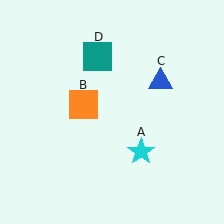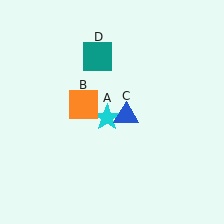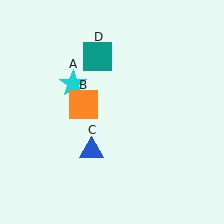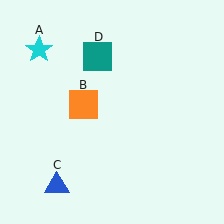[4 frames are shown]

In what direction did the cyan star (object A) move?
The cyan star (object A) moved up and to the left.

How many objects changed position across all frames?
2 objects changed position: cyan star (object A), blue triangle (object C).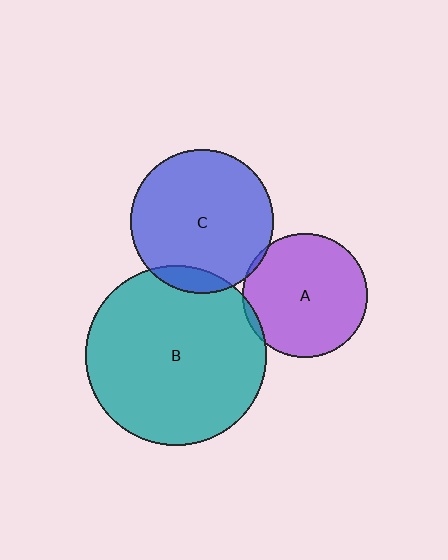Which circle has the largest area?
Circle B (teal).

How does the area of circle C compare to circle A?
Approximately 1.3 times.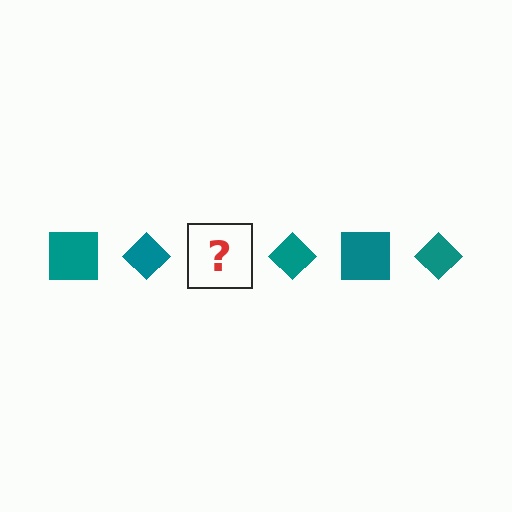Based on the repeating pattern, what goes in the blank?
The blank should be a teal square.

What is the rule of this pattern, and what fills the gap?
The rule is that the pattern cycles through square, diamond shapes in teal. The gap should be filled with a teal square.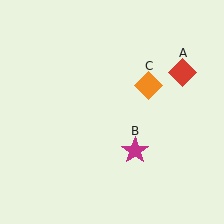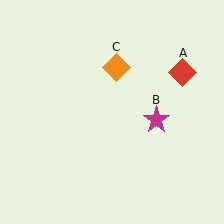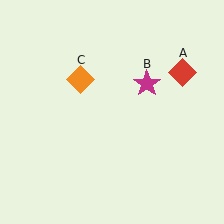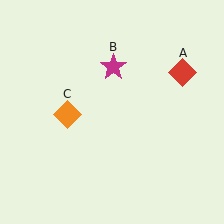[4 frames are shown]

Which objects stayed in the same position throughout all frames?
Red diamond (object A) remained stationary.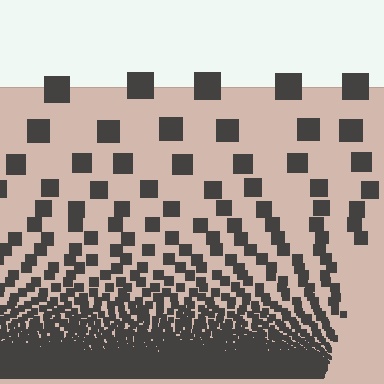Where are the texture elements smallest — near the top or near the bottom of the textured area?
Near the bottom.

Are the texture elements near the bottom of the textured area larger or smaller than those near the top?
Smaller. The gradient is inverted — elements near the bottom are smaller and denser.